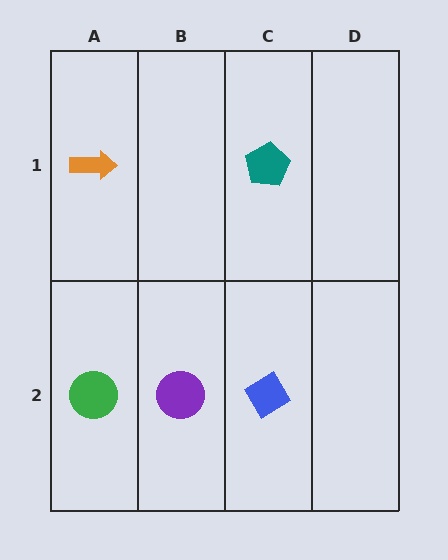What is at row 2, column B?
A purple circle.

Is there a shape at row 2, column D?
No, that cell is empty.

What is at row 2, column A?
A green circle.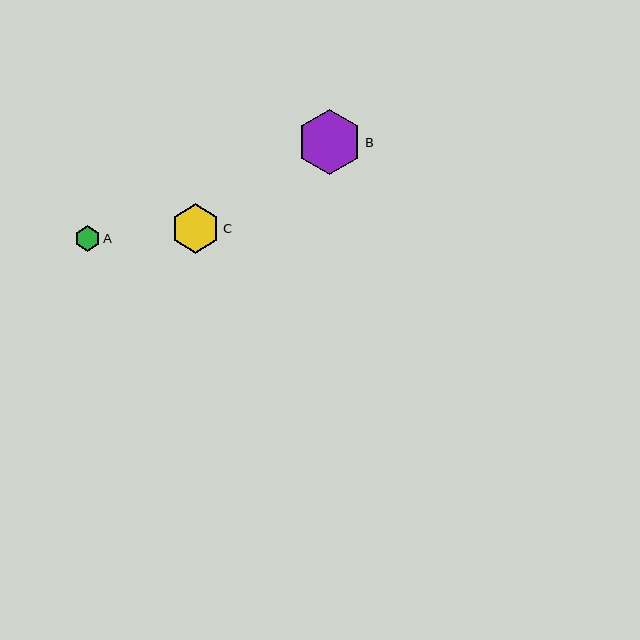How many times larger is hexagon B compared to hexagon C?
Hexagon B is approximately 1.3 times the size of hexagon C.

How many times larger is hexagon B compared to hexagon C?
Hexagon B is approximately 1.3 times the size of hexagon C.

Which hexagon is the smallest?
Hexagon A is the smallest with a size of approximately 25 pixels.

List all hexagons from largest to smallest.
From largest to smallest: B, C, A.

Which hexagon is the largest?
Hexagon B is the largest with a size of approximately 65 pixels.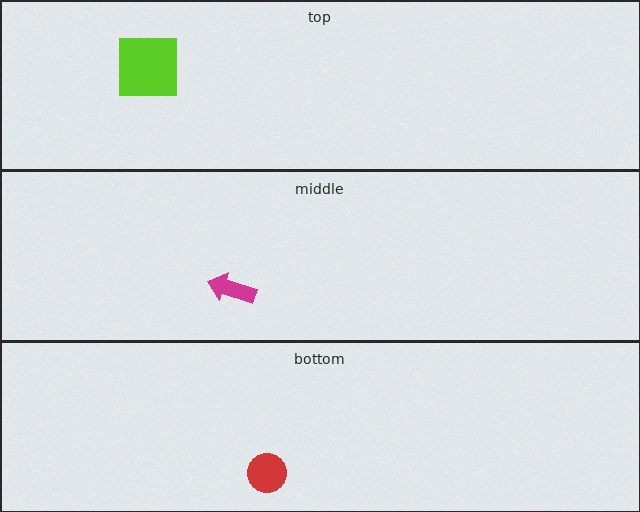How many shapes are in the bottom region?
1.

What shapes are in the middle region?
The magenta arrow.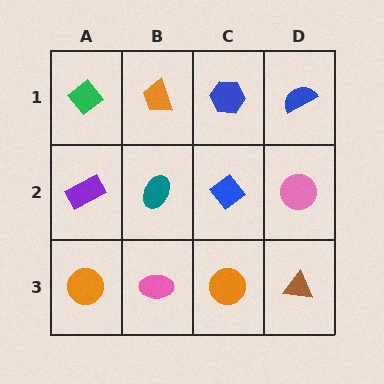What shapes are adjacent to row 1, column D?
A pink circle (row 2, column D), a blue hexagon (row 1, column C).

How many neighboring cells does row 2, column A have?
3.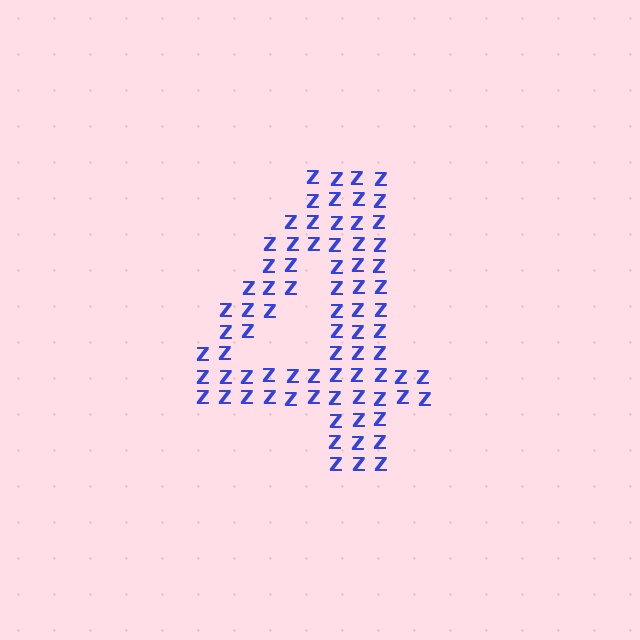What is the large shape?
The large shape is the digit 4.